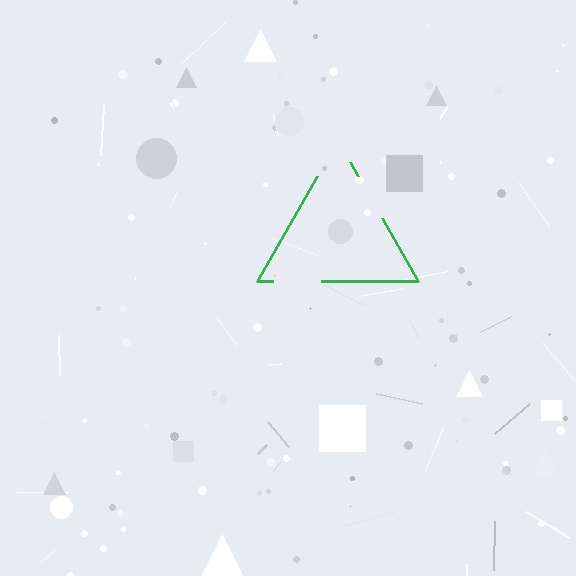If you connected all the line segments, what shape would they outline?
They would outline a triangle.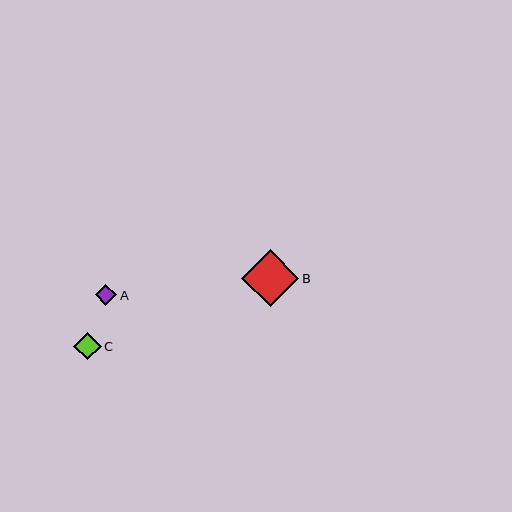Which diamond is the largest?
Diamond B is the largest with a size of approximately 57 pixels.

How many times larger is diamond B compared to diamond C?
Diamond B is approximately 2.1 times the size of diamond C.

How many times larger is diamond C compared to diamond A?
Diamond C is approximately 1.3 times the size of diamond A.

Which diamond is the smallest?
Diamond A is the smallest with a size of approximately 21 pixels.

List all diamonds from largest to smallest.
From largest to smallest: B, C, A.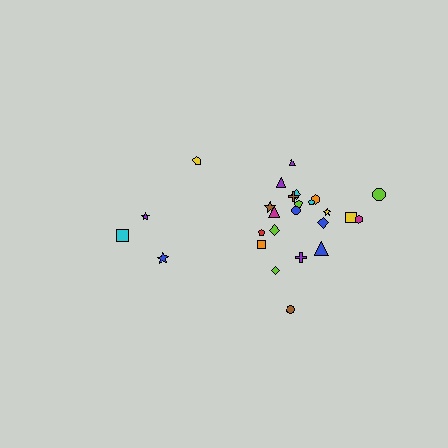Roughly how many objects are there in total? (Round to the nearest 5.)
Roughly 25 objects in total.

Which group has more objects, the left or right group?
The right group.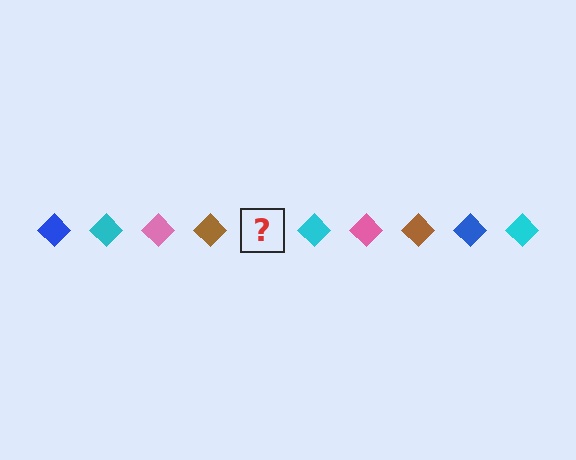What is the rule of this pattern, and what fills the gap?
The rule is that the pattern cycles through blue, cyan, pink, brown diamonds. The gap should be filled with a blue diamond.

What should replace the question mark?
The question mark should be replaced with a blue diamond.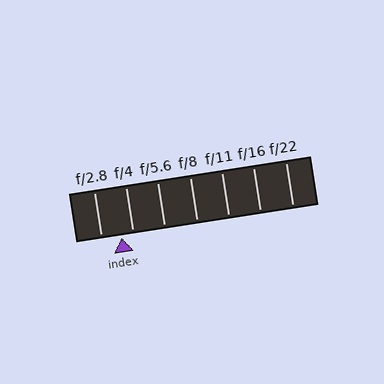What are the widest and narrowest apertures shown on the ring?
The widest aperture shown is f/2.8 and the narrowest is f/22.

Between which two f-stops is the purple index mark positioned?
The index mark is between f/2.8 and f/4.